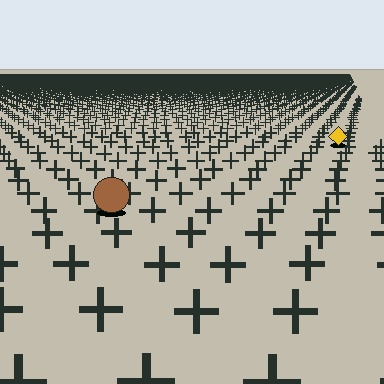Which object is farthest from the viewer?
The yellow diamond is farthest from the viewer. It appears smaller and the ground texture around it is denser.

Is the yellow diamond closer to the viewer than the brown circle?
No. The brown circle is closer — you can tell from the texture gradient: the ground texture is coarser near it.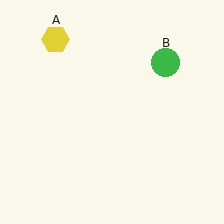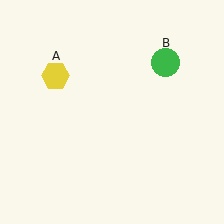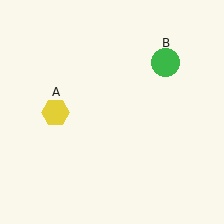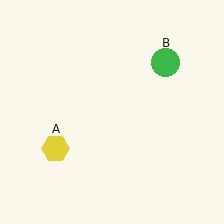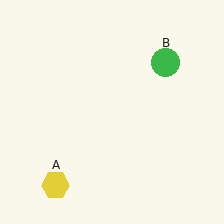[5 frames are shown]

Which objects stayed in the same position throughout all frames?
Green circle (object B) remained stationary.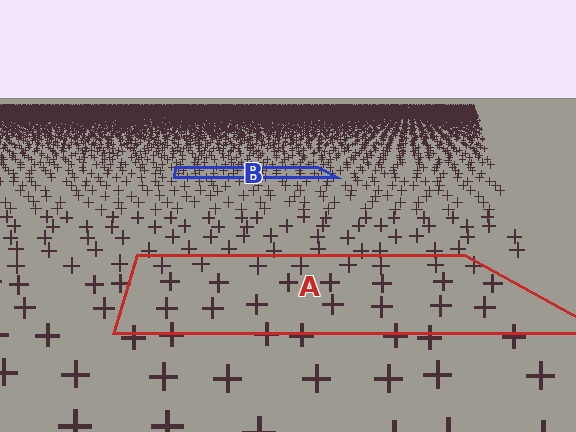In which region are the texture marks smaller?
The texture marks are smaller in region B, because it is farther away.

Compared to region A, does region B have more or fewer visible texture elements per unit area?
Region B has more texture elements per unit area — they are packed more densely because it is farther away.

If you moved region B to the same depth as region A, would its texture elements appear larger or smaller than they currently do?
They would appear larger. At a closer depth, the same texture elements are projected at a bigger on-screen size.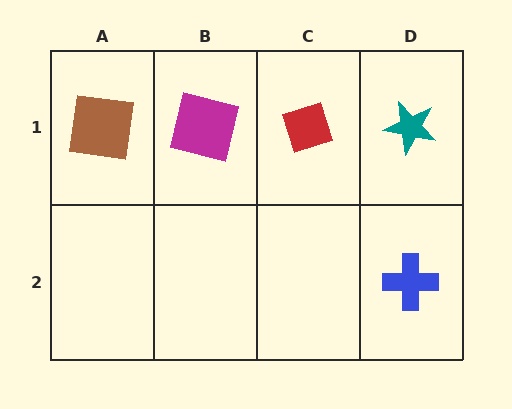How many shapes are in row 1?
4 shapes.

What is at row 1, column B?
A magenta square.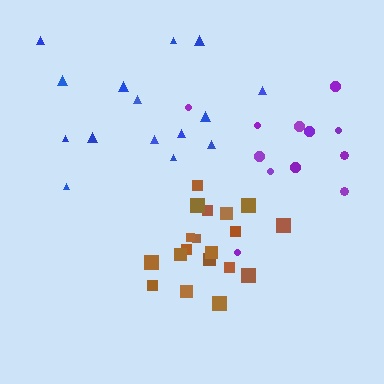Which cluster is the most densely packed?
Brown.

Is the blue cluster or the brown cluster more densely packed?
Brown.